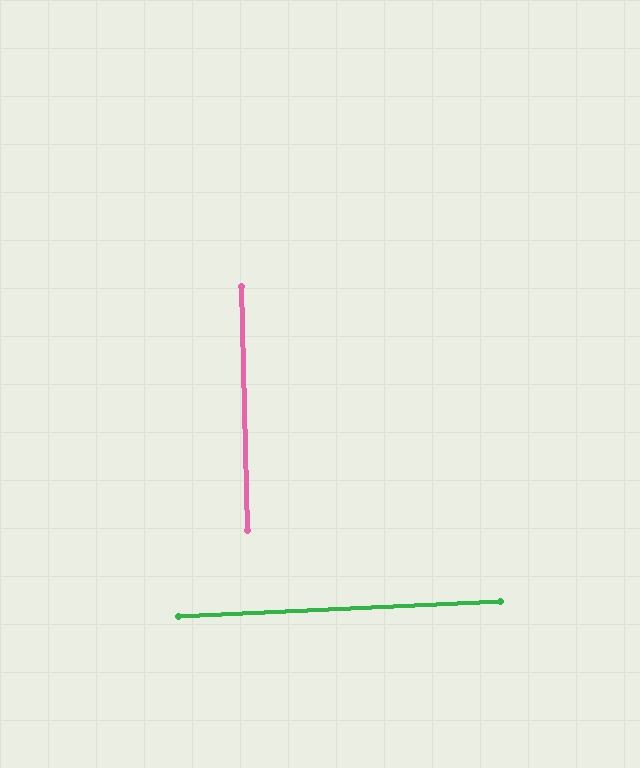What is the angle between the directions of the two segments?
Approximately 89 degrees.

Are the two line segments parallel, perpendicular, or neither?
Perpendicular — they meet at approximately 89°.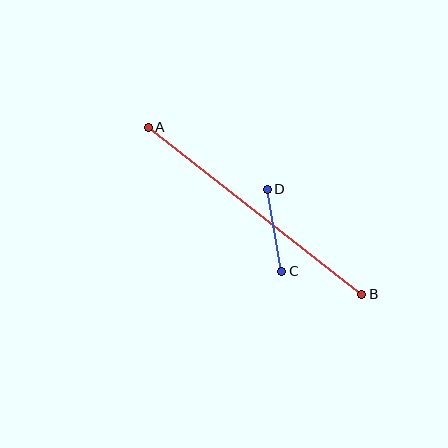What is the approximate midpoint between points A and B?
The midpoint is at approximately (255, 211) pixels.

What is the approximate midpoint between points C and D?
The midpoint is at approximately (275, 230) pixels.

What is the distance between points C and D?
The distance is approximately 83 pixels.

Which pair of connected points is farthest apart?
Points A and B are farthest apart.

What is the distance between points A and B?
The distance is approximately 271 pixels.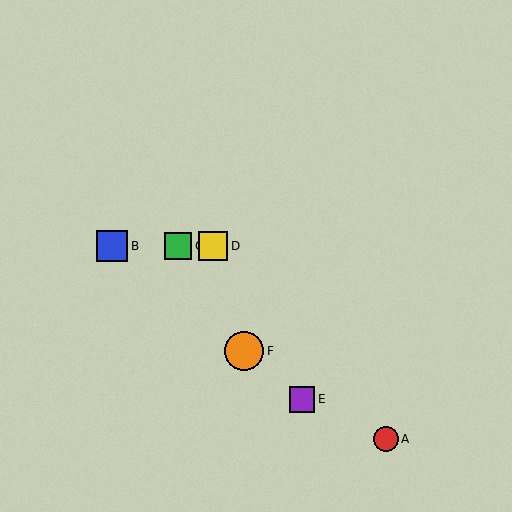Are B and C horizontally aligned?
Yes, both are at y≈246.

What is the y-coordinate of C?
Object C is at y≈246.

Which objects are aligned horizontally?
Objects B, C, D are aligned horizontally.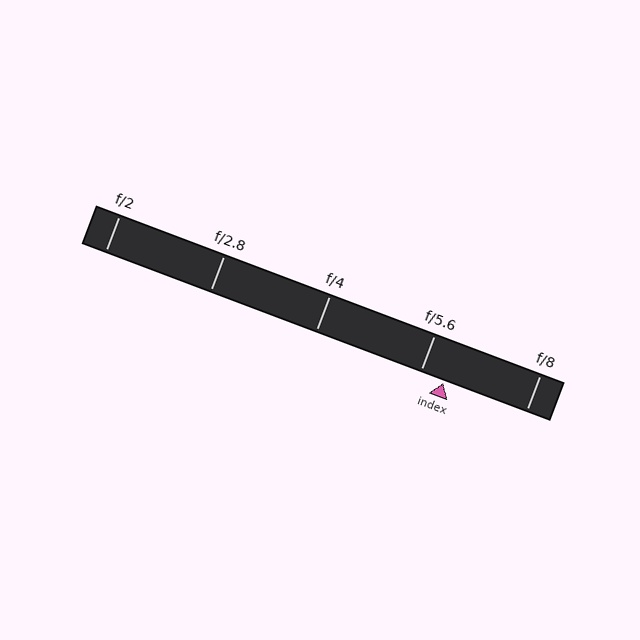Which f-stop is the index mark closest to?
The index mark is closest to f/5.6.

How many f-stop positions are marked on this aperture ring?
There are 5 f-stop positions marked.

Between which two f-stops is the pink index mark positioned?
The index mark is between f/5.6 and f/8.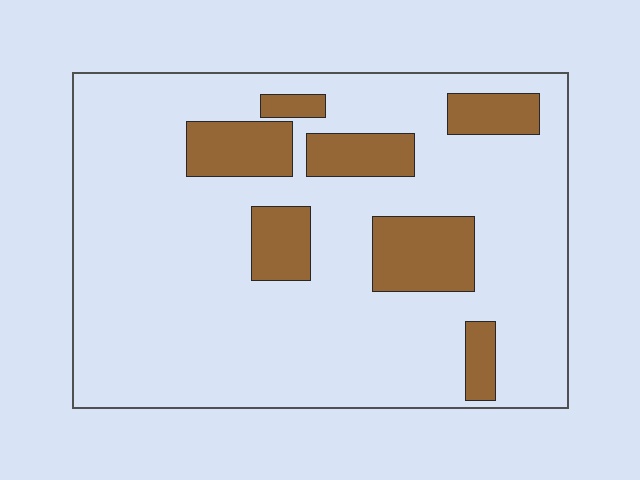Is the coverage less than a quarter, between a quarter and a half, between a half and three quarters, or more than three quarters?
Less than a quarter.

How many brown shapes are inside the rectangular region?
7.